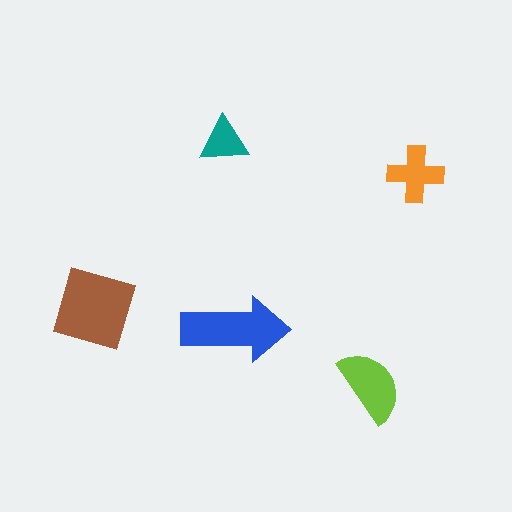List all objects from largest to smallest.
The brown diamond, the blue arrow, the lime semicircle, the orange cross, the teal triangle.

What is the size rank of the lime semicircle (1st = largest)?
3rd.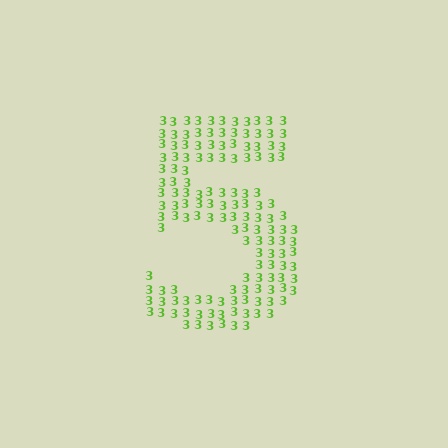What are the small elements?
The small elements are digit 3's.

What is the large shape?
The large shape is the digit 5.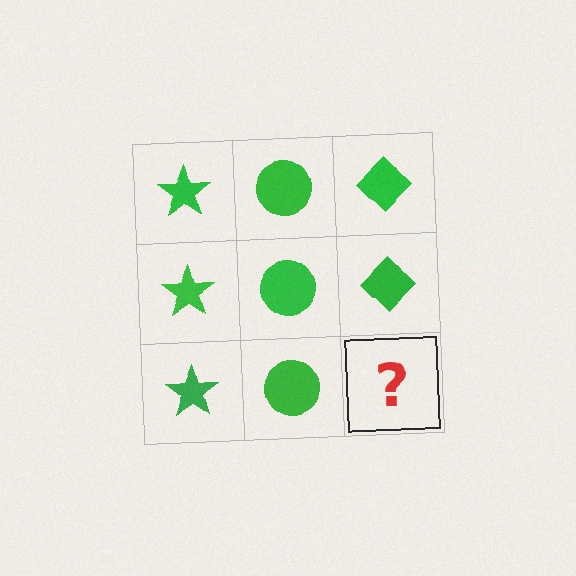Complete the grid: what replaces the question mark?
The question mark should be replaced with a green diamond.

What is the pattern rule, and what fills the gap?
The rule is that each column has a consistent shape. The gap should be filled with a green diamond.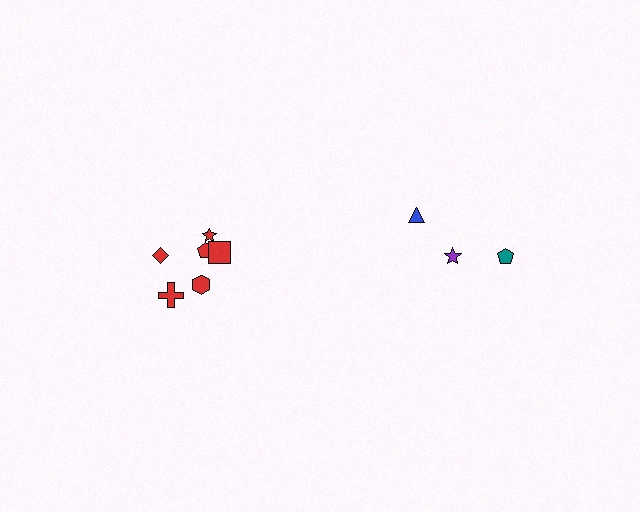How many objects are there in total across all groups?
There are 9 objects.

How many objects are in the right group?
There are 3 objects.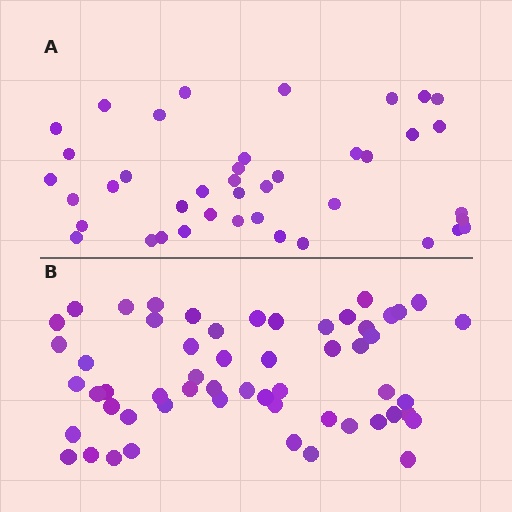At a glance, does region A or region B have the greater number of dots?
Region B (the bottom region) has more dots.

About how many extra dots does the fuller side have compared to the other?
Region B has approximately 15 more dots than region A.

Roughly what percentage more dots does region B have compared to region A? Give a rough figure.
About 35% more.